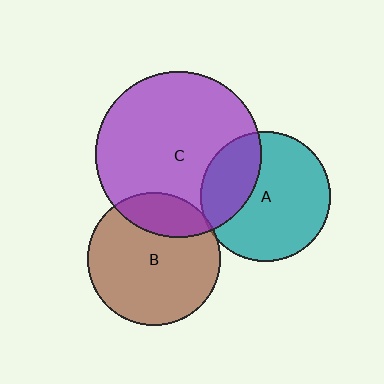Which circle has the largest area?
Circle C (purple).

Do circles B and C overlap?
Yes.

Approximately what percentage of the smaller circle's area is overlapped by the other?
Approximately 20%.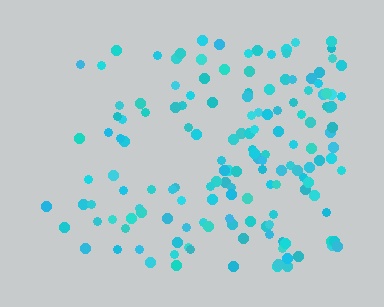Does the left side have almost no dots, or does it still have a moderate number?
Still a moderate number, just noticeably fewer than the right.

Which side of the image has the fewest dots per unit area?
The left.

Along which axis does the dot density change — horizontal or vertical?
Horizontal.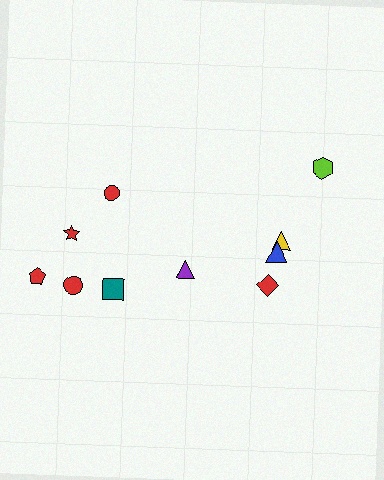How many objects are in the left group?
There are 6 objects.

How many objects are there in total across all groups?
There are 10 objects.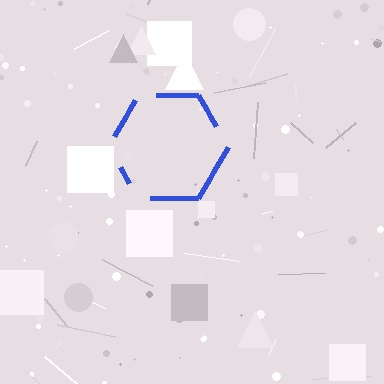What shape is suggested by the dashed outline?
The dashed outline suggests a hexagon.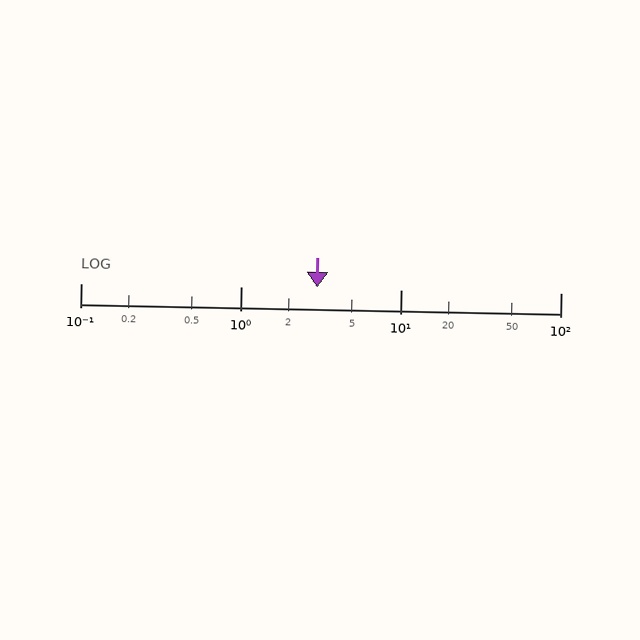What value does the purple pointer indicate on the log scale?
The pointer indicates approximately 3.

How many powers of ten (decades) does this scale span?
The scale spans 3 decades, from 0.1 to 100.